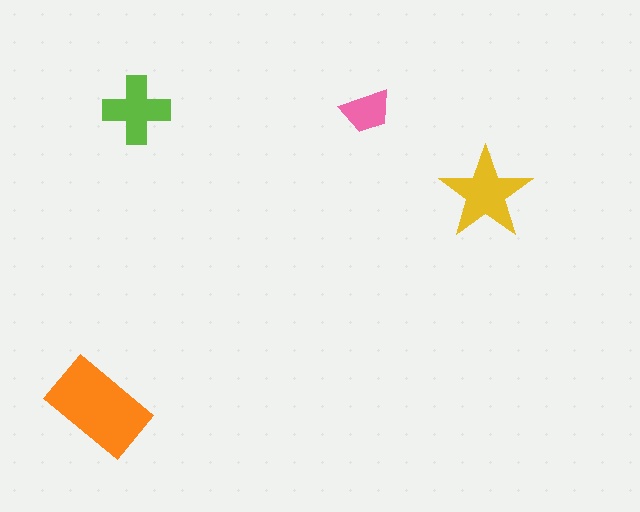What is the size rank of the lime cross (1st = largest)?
3rd.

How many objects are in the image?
There are 4 objects in the image.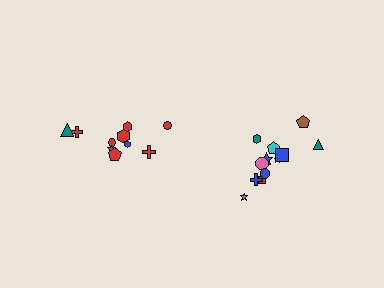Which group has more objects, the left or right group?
The right group.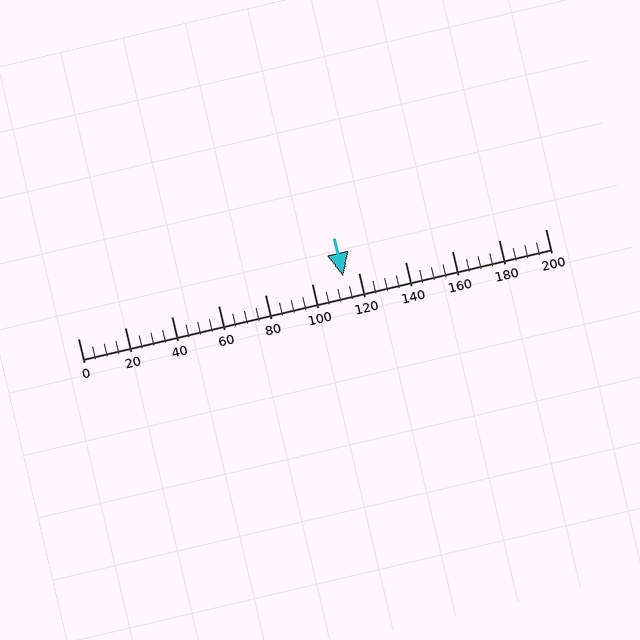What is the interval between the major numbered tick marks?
The major tick marks are spaced 20 units apart.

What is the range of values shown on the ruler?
The ruler shows values from 0 to 200.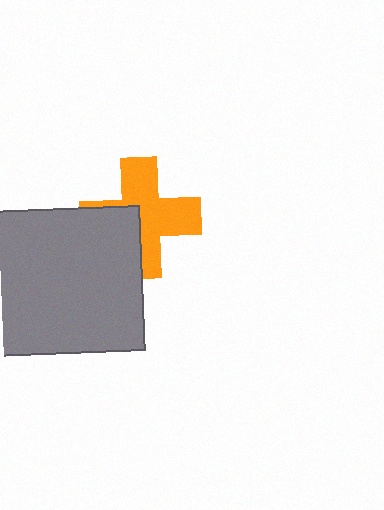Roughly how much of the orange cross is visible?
Most of it is visible (roughly 66%).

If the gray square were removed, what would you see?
You would see the complete orange cross.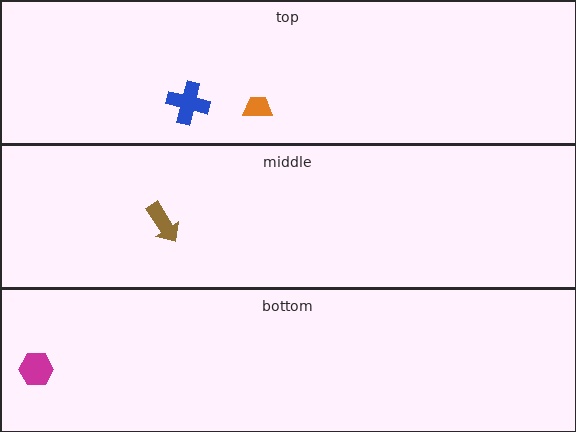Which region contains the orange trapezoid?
The top region.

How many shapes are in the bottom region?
1.